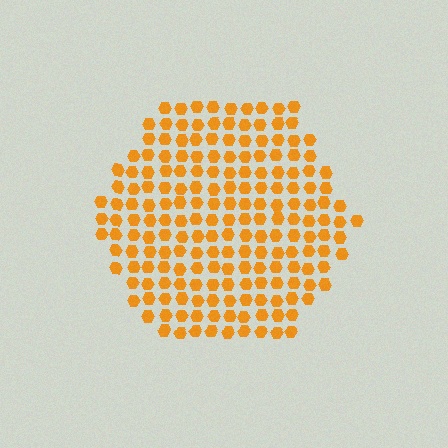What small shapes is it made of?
It is made of small hexagons.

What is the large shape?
The large shape is a hexagon.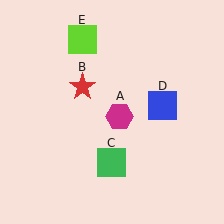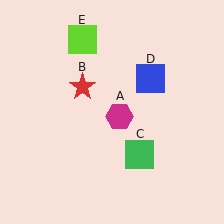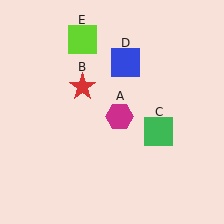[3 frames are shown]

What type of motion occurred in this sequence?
The green square (object C), blue square (object D) rotated counterclockwise around the center of the scene.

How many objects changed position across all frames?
2 objects changed position: green square (object C), blue square (object D).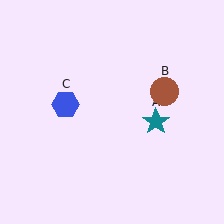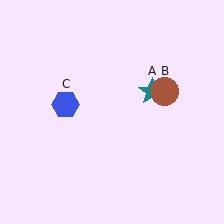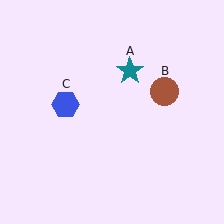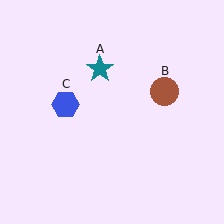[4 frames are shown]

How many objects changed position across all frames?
1 object changed position: teal star (object A).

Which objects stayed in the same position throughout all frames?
Brown circle (object B) and blue hexagon (object C) remained stationary.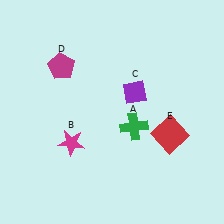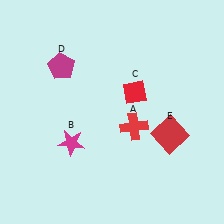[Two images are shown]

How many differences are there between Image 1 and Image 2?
There are 2 differences between the two images.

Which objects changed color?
A changed from green to red. C changed from purple to red.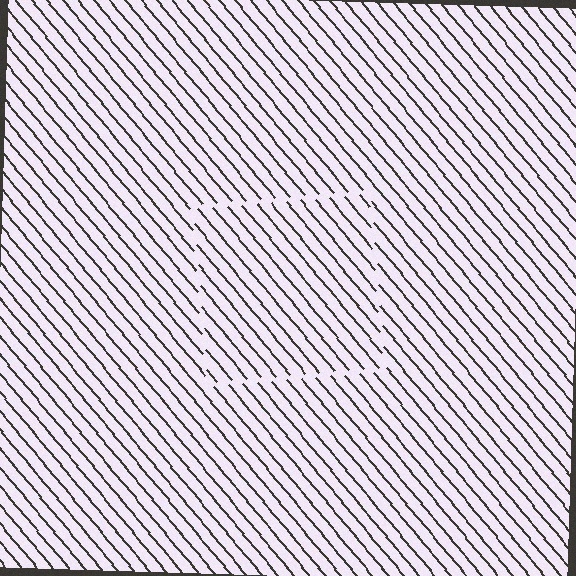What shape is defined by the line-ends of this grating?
An illusory square. The interior of the shape contains the same grating, shifted by half a period — the contour is defined by the phase discontinuity where line-ends from the inner and outer gratings abut.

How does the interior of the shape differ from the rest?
The interior of the shape contains the same grating, shifted by half a period — the contour is defined by the phase discontinuity where line-ends from the inner and outer gratings abut.